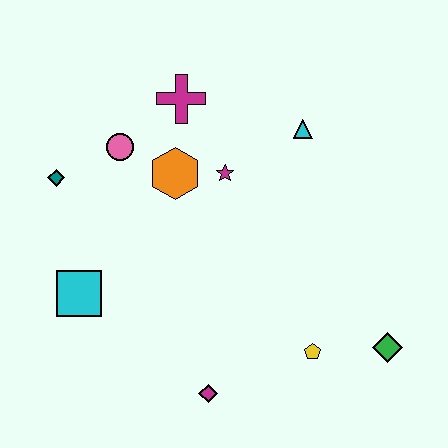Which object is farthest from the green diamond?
The teal diamond is farthest from the green diamond.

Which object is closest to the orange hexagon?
The magenta star is closest to the orange hexagon.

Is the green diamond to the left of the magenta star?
No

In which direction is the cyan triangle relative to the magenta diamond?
The cyan triangle is above the magenta diamond.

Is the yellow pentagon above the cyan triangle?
No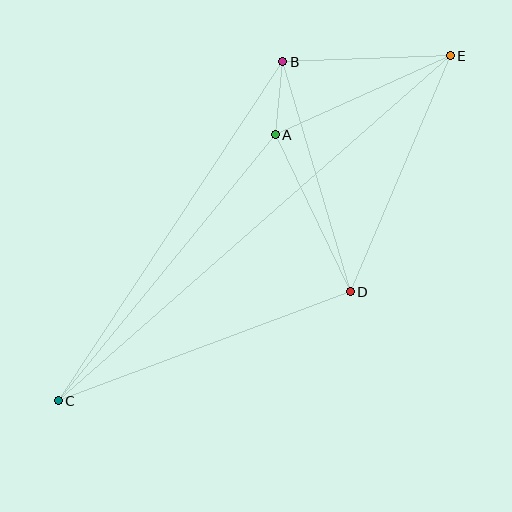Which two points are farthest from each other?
Points C and E are farthest from each other.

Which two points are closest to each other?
Points A and B are closest to each other.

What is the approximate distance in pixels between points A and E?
The distance between A and E is approximately 192 pixels.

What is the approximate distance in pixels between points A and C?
The distance between A and C is approximately 343 pixels.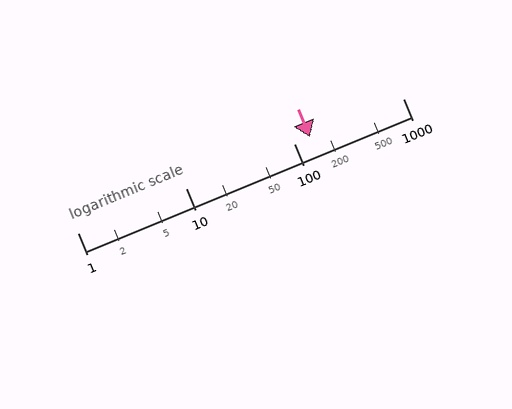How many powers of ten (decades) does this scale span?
The scale spans 3 decades, from 1 to 1000.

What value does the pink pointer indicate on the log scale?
The pointer indicates approximately 140.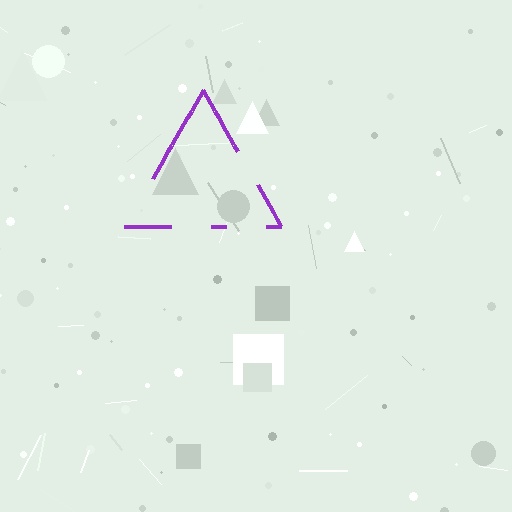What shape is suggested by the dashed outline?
The dashed outline suggests a triangle.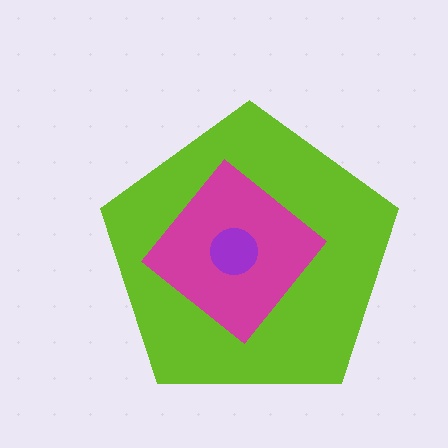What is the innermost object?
The purple circle.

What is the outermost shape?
The lime pentagon.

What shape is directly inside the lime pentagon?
The magenta diamond.